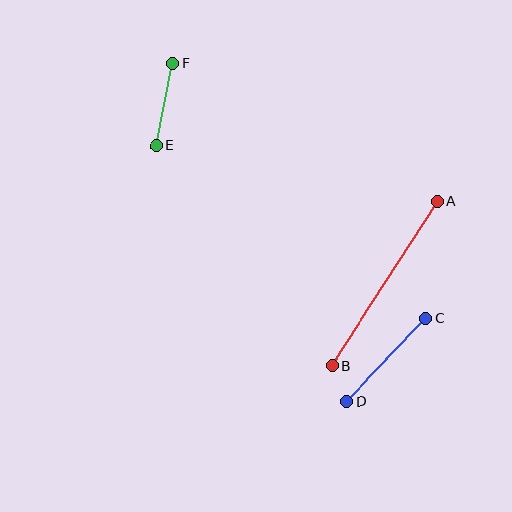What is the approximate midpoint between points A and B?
The midpoint is at approximately (384, 283) pixels.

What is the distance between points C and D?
The distance is approximately 115 pixels.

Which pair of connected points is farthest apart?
Points A and B are farthest apart.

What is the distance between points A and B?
The distance is approximately 195 pixels.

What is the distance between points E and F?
The distance is approximately 84 pixels.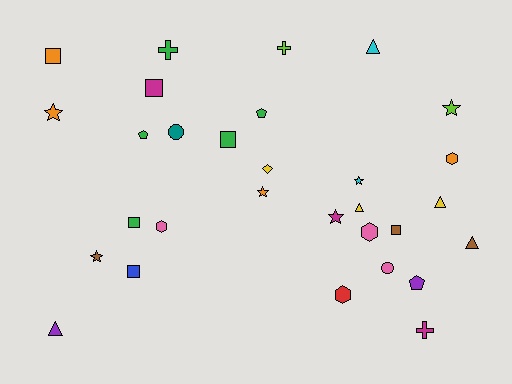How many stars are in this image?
There are 6 stars.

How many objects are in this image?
There are 30 objects.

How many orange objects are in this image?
There are 4 orange objects.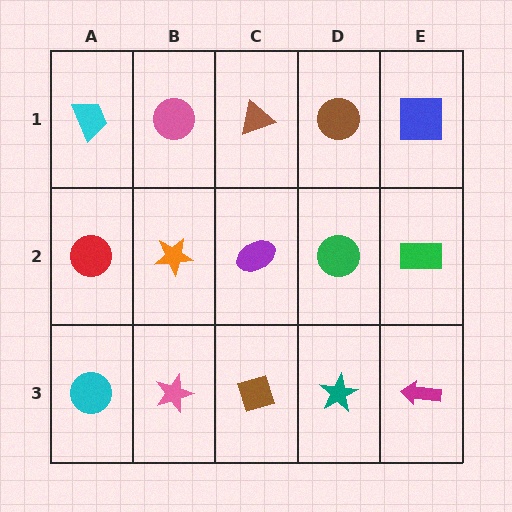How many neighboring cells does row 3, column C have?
3.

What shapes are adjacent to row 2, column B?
A pink circle (row 1, column B), a pink star (row 3, column B), a red circle (row 2, column A), a purple ellipse (row 2, column C).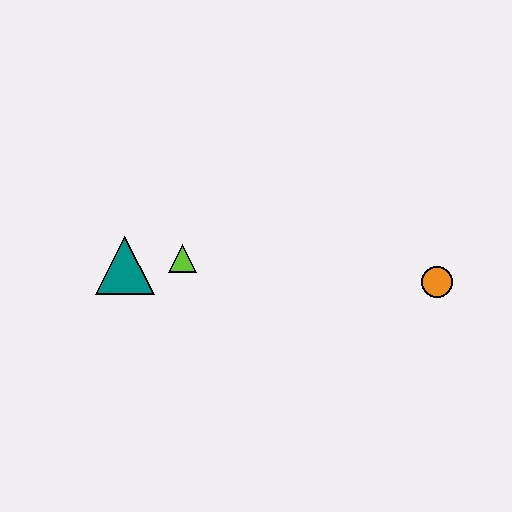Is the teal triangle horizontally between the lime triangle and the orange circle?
No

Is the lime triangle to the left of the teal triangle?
No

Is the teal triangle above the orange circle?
Yes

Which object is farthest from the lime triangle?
The orange circle is farthest from the lime triangle.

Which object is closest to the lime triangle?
The teal triangle is closest to the lime triangle.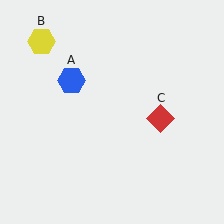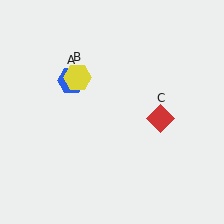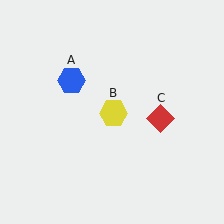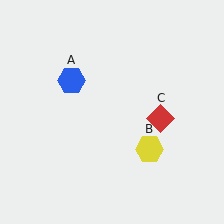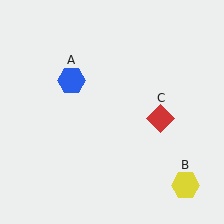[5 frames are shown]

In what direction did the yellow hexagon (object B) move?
The yellow hexagon (object B) moved down and to the right.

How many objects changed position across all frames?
1 object changed position: yellow hexagon (object B).